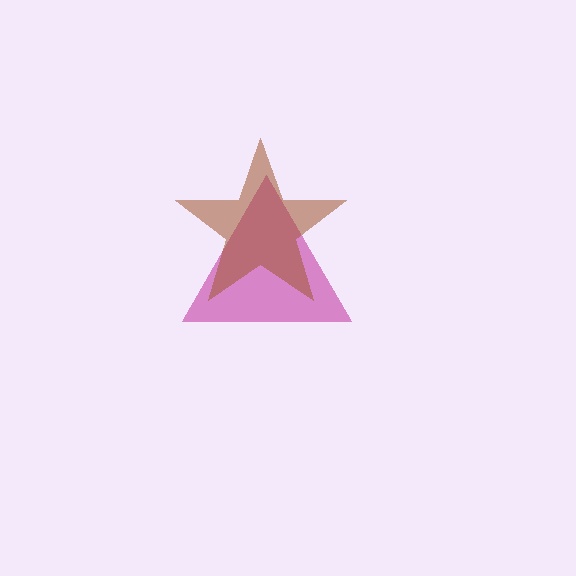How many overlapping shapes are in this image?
There are 2 overlapping shapes in the image.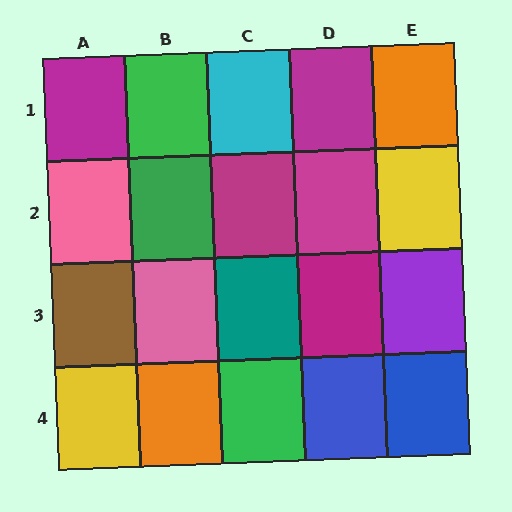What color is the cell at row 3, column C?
Teal.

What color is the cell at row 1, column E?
Orange.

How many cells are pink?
2 cells are pink.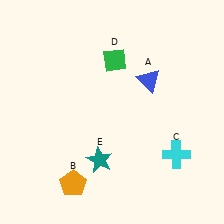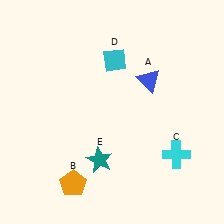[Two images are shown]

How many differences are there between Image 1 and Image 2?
There is 1 difference between the two images.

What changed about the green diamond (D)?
In Image 1, D is green. In Image 2, it changed to cyan.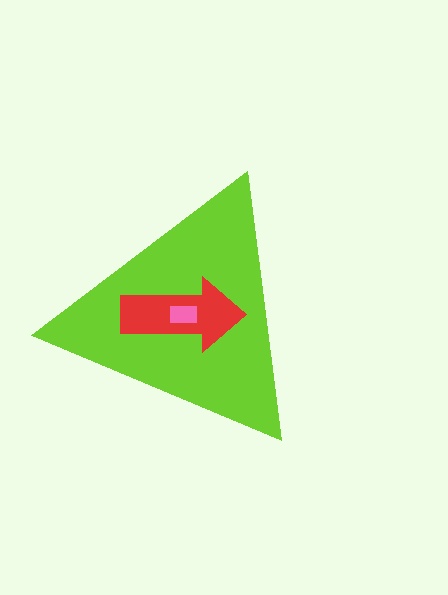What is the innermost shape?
The pink rectangle.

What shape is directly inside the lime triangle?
The red arrow.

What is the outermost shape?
The lime triangle.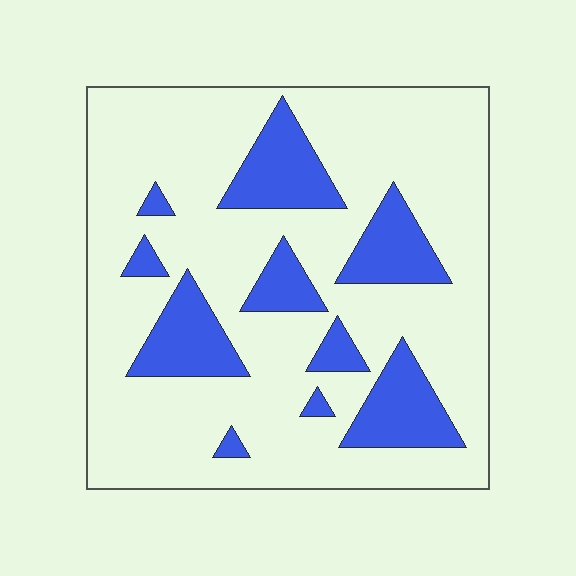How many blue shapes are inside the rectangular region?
10.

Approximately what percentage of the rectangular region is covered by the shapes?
Approximately 20%.